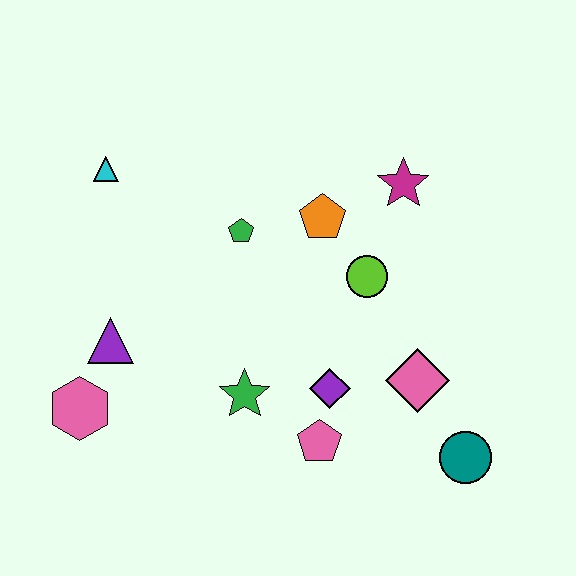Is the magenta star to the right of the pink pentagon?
Yes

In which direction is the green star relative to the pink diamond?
The green star is to the left of the pink diamond.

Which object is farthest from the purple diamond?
The cyan triangle is farthest from the purple diamond.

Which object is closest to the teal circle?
The pink diamond is closest to the teal circle.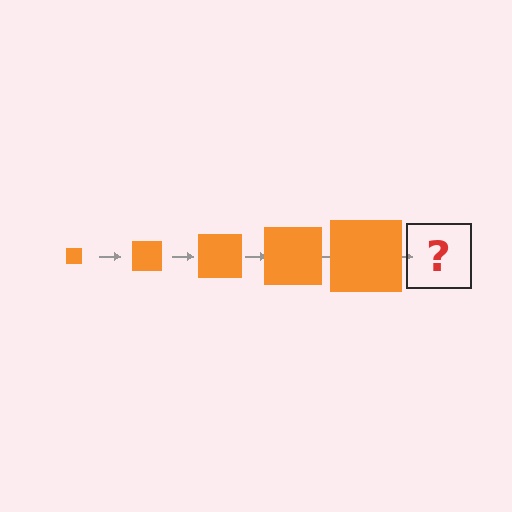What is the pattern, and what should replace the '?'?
The pattern is that the square gets progressively larger each step. The '?' should be an orange square, larger than the previous one.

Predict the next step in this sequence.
The next step is an orange square, larger than the previous one.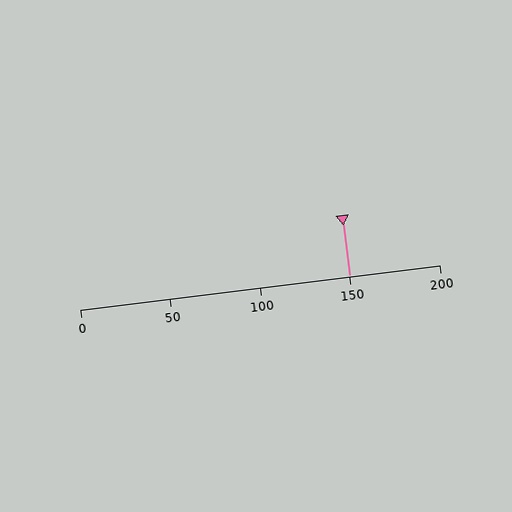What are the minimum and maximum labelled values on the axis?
The axis runs from 0 to 200.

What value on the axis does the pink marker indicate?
The marker indicates approximately 150.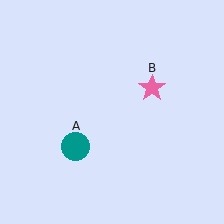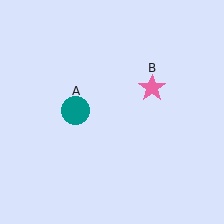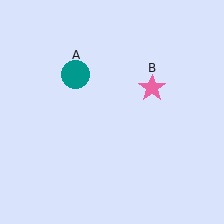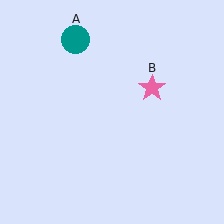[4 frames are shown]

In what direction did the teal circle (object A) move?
The teal circle (object A) moved up.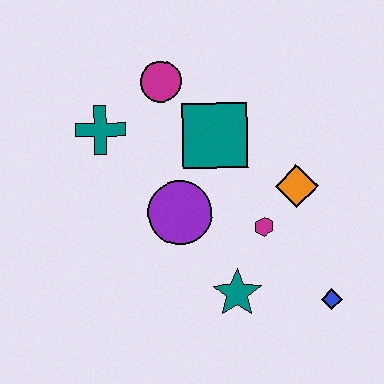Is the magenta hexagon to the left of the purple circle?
No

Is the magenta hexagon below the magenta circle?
Yes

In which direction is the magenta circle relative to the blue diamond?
The magenta circle is above the blue diamond.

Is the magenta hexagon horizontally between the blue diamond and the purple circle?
Yes